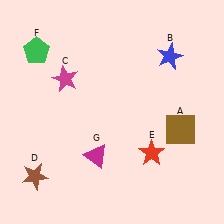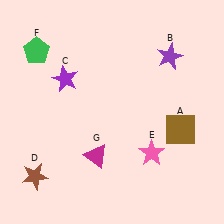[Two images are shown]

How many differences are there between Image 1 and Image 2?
There are 3 differences between the two images.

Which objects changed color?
B changed from blue to purple. C changed from magenta to purple. E changed from red to pink.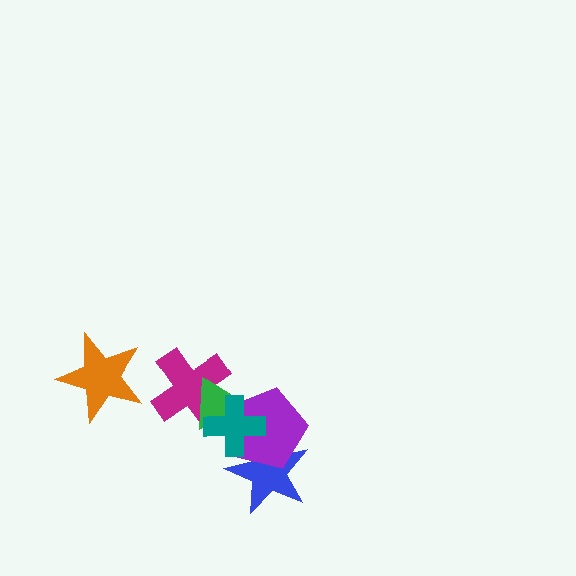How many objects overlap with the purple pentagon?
3 objects overlap with the purple pentagon.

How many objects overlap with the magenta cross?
2 objects overlap with the magenta cross.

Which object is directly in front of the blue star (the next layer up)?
The purple pentagon is directly in front of the blue star.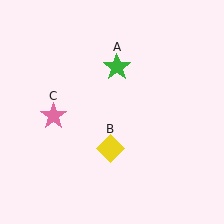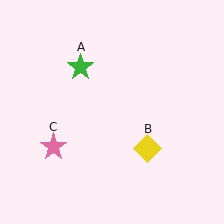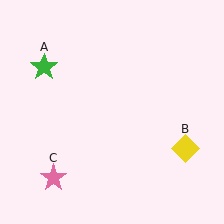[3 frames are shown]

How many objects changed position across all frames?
3 objects changed position: green star (object A), yellow diamond (object B), pink star (object C).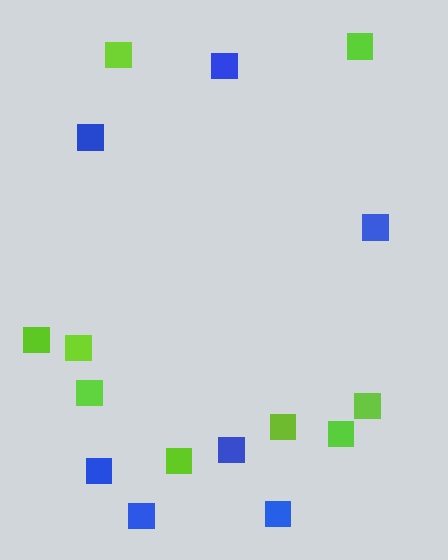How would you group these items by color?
There are 2 groups: one group of blue squares (7) and one group of lime squares (9).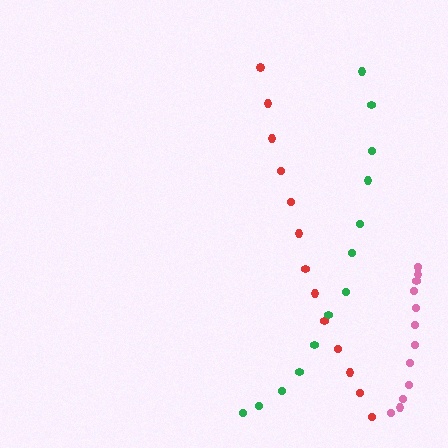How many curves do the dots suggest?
There are 3 distinct paths.